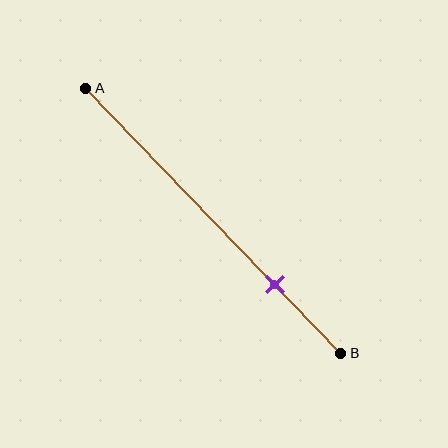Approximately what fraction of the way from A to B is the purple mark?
The purple mark is approximately 75% of the way from A to B.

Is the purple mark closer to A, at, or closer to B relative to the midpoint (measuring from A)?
The purple mark is closer to point B than the midpoint of segment AB.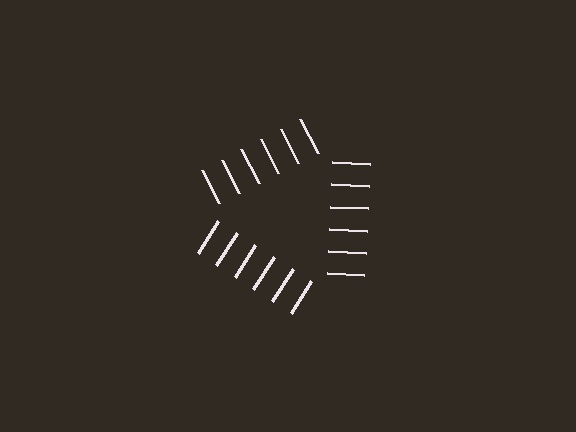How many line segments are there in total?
18 — 6 along each of the 3 edges.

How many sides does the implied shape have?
3 sides — the line-ends trace a triangle.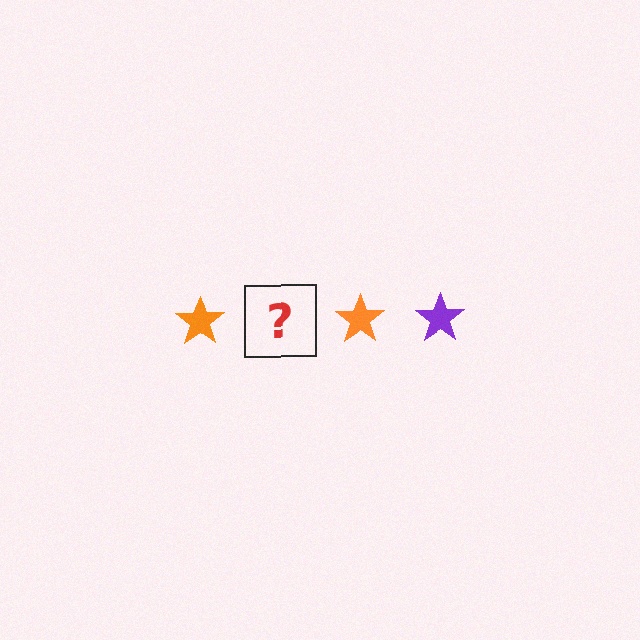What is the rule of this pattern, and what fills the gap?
The rule is that the pattern cycles through orange, purple stars. The gap should be filled with a purple star.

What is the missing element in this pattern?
The missing element is a purple star.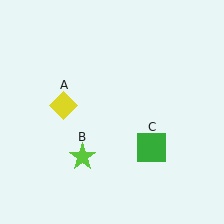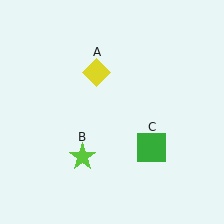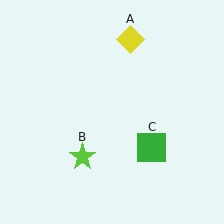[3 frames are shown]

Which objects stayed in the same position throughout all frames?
Lime star (object B) and green square (object C) remained stationary.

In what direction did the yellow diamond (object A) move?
The yellow diamond (object A) moved up and to the right.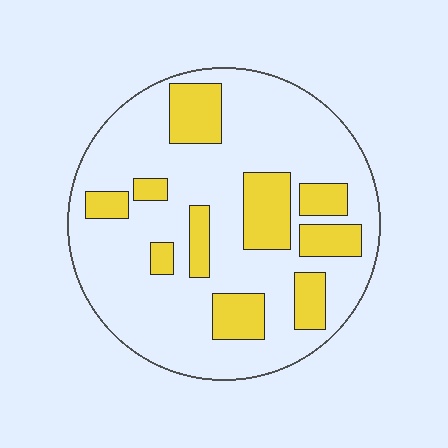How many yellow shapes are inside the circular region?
10.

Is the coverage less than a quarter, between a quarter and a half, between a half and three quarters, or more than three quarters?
Between a quarter and a half.